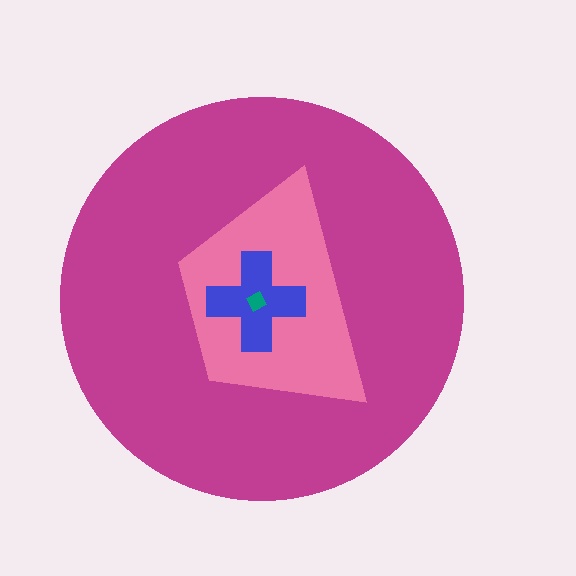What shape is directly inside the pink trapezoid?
The blue cross.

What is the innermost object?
The teal square.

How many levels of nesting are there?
4.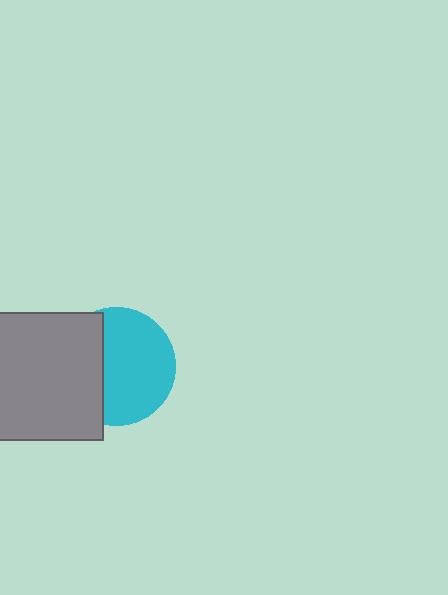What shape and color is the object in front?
The object in front is a gray square.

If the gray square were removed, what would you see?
You would see the complete cyan circle.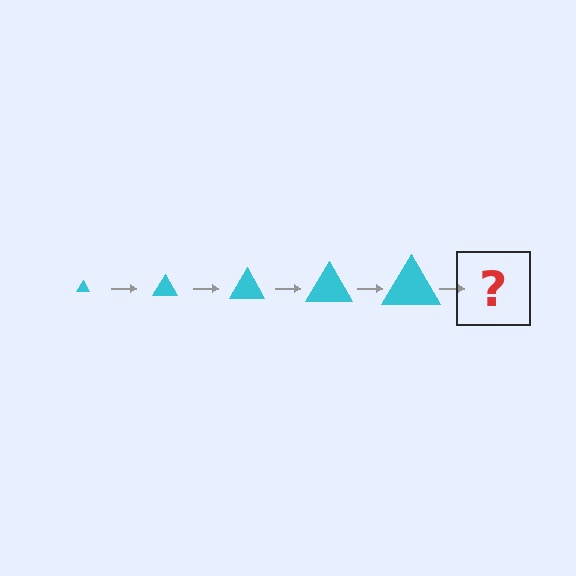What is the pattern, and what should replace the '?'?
The pattern is that the triangle gets progressively larger each step. The '?' should be a cyan triangle, larger than the previous one.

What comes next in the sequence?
The next element should be a cyan triangle, larger than the previous one.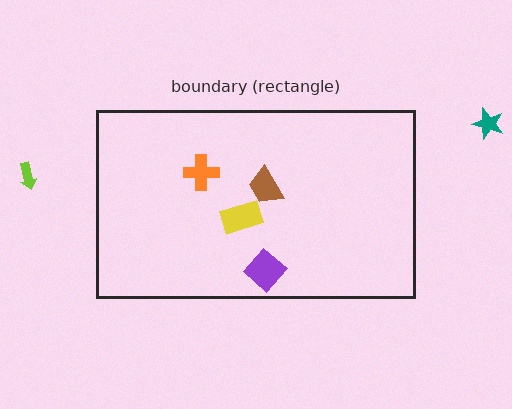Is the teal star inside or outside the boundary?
Outside.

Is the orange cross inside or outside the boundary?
Inside.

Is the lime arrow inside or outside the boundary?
Outside.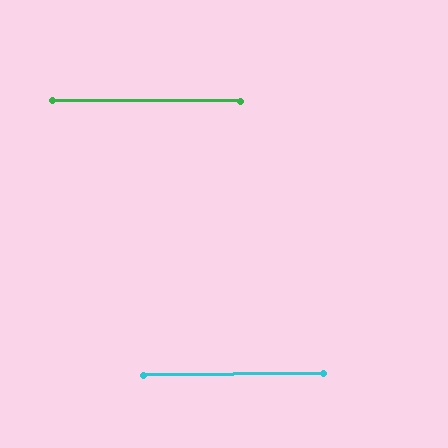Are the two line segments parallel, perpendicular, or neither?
Parallel — their directions differ by only 1.1°.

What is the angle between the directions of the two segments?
Approximately 1 degree.